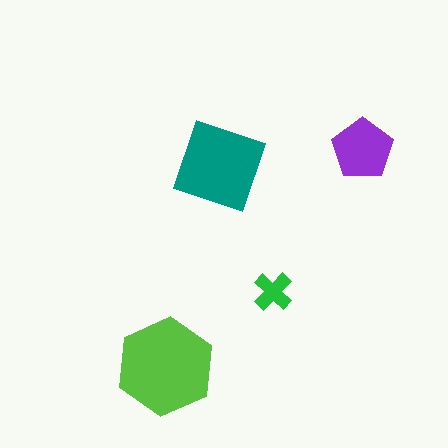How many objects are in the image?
There are 4 objects in the image.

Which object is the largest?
The lime hexagon.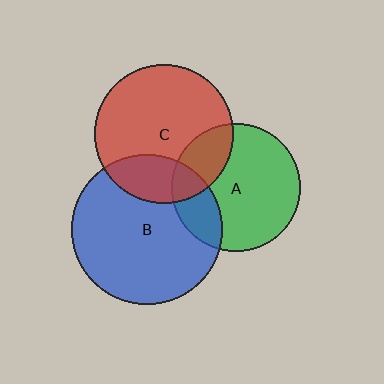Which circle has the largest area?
Circle B (blue).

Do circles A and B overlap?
Yes.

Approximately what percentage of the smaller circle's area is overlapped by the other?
Approximately 20%.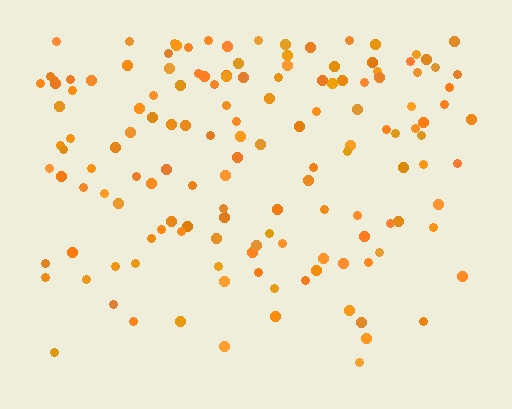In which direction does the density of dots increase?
From bottom to top, with the top side densest.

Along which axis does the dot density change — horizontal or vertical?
Vertical.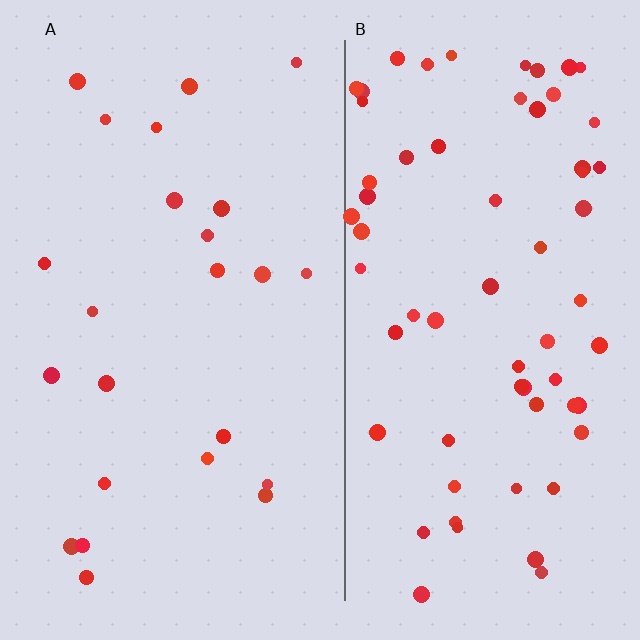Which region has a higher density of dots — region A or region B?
B (the right).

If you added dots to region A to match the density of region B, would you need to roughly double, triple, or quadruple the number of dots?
Approximately triple.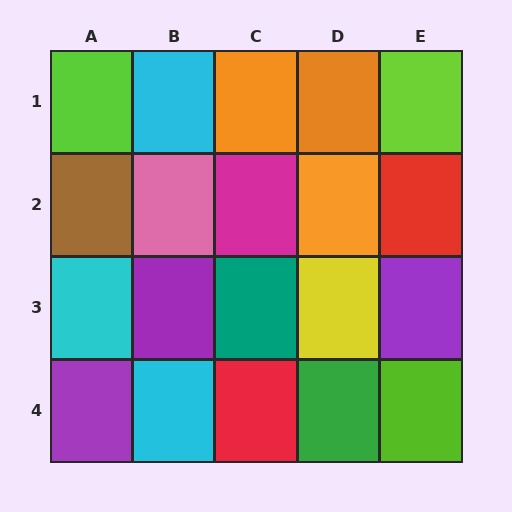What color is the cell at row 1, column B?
Cyan.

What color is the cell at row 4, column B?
Cyan.